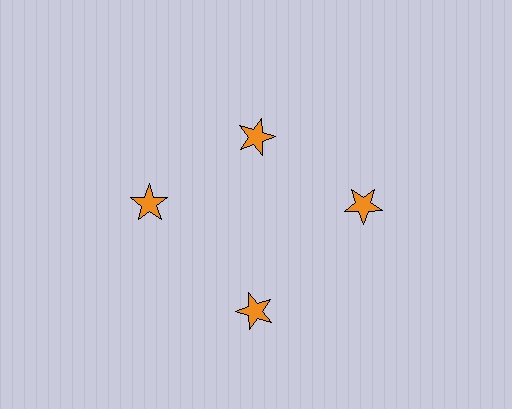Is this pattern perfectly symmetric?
No. The 4 orange stars are arranged in a ring, but one element near the 12 o'clock position is pulled inward toward the center, breaking the 4-fold rotational symmetry.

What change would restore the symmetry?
The symmetry would be restored by moving it outward, back onto the ring so that all 4 stars sit at equal angles and equal distance from the center.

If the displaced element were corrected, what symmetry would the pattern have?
It would have 4-fold rotational symmetry — the pattern would map onto itself every 90 degrees.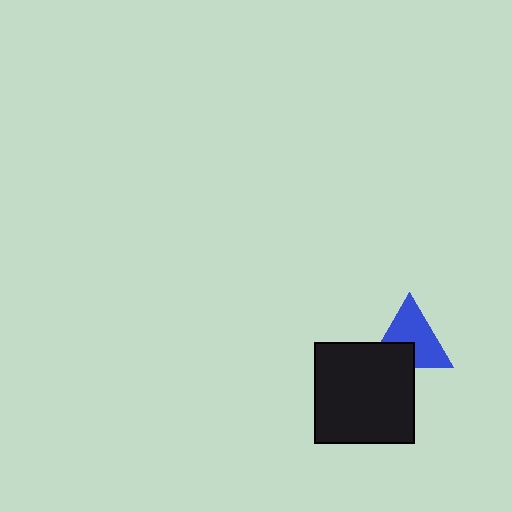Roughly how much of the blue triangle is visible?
Most of it is visible (roughly 67%).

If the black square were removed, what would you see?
You would see the complete blue triangle.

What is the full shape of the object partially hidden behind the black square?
The partially hidden object is a blue triangle.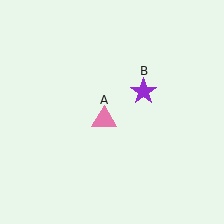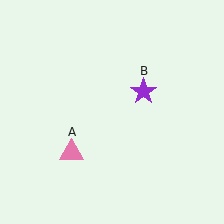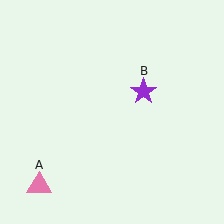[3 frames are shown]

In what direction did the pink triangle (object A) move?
The pink triangle (object A) moved down and to the left.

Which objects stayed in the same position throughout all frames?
Purple star (object B) remained stationary.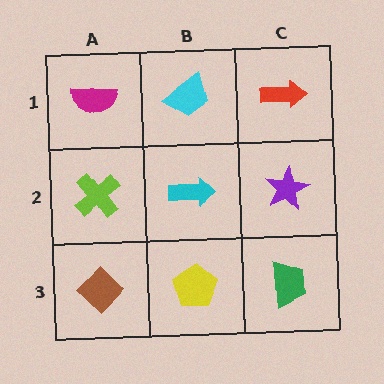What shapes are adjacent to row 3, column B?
A cyan arrow (row 2, column B), a brown diamond (row 3, column A), a green trapezoid (row 3, column C).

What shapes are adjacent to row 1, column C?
A purple star (row 2, column C), a cyan trapezoid (row 1, column B).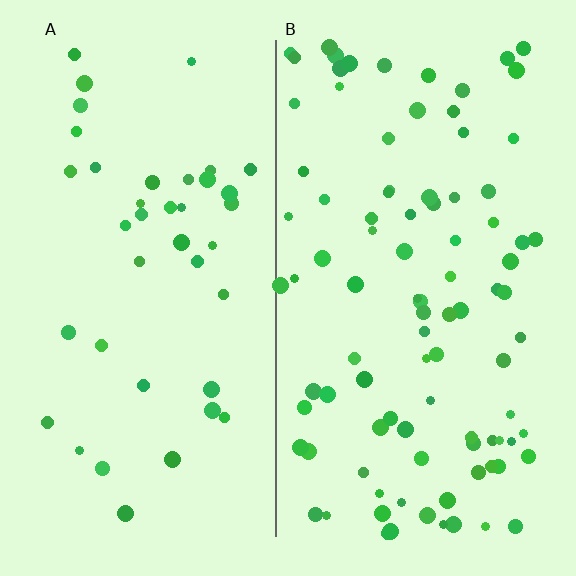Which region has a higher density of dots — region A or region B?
B (the right).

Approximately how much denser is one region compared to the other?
Approximately 2.3× — region B over region A.